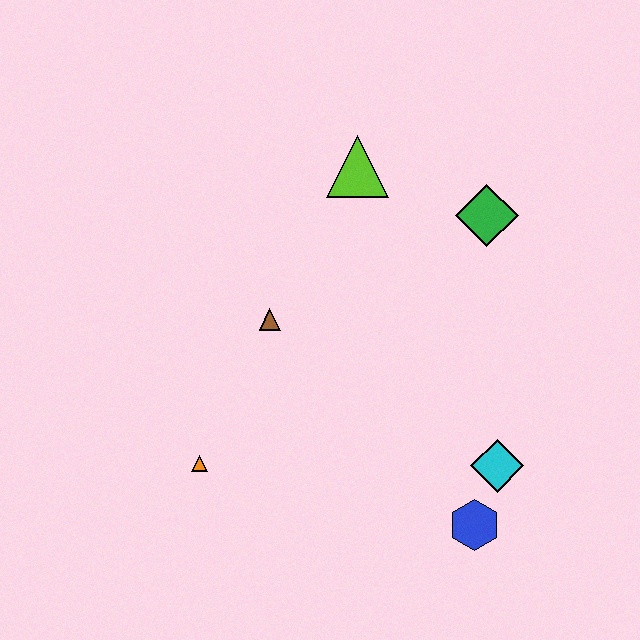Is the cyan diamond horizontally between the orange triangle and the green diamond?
No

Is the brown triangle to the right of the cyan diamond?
No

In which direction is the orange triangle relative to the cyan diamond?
The orange triangle is to the left of the cyan diamond.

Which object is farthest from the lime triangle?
The blue hexagon is farthest from the lime triangle.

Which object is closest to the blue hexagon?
The cyan diamond is closest to the blue hexagon.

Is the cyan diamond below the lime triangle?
Yes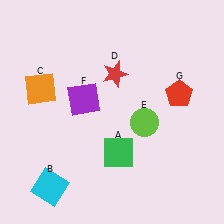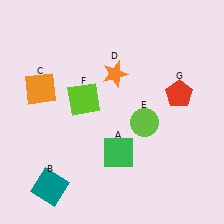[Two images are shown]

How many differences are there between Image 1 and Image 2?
There are 3 differences between the two images.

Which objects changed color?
B changed from cyan to teal. D changed from red to orange. F changed from purple to lime.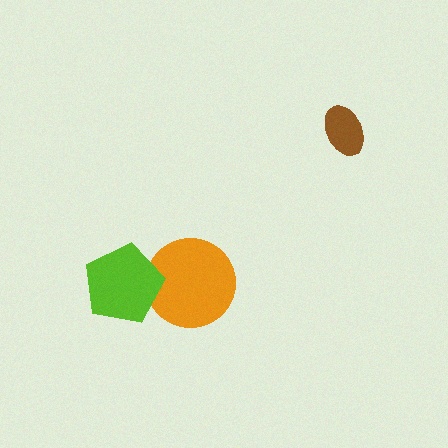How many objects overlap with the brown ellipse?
0 objects overlap with the brown ellipse.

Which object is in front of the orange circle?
The lime pentagon is in front of the orange circle.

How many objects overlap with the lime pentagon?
1 object overlaps with the lime pentagon.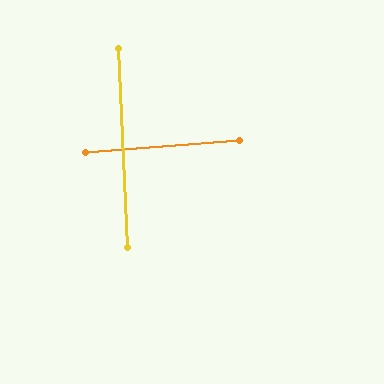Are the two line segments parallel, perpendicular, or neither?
Perpendicular — they meet at approximately 88°.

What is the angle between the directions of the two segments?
Approximately 88 degrees.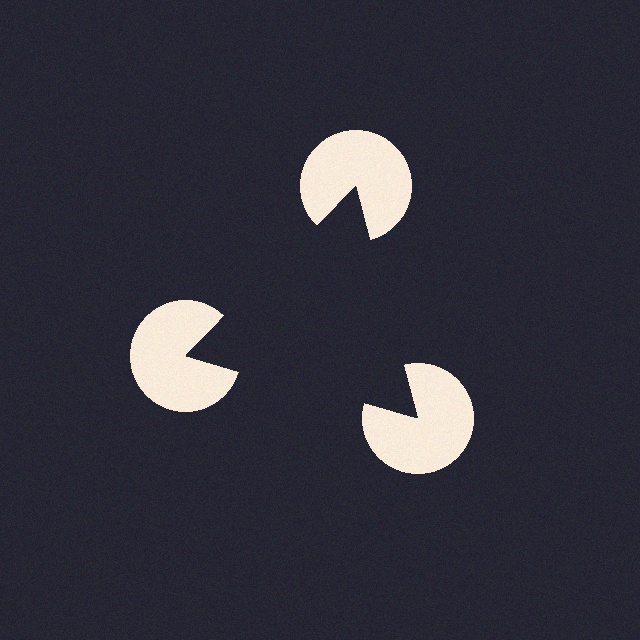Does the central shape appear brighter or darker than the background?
It typically appears slightly darker than the background, even though no actual brightness change is drawn.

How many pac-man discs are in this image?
There are 3 — one at each vertex of the illusory triangle.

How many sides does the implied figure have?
3 sides.